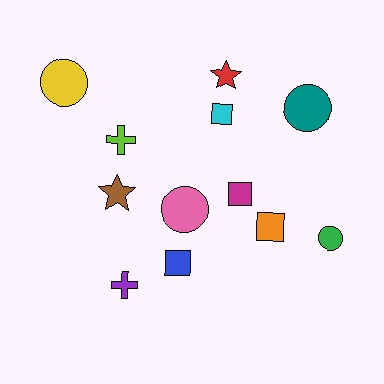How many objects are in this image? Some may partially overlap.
There are 12 objects.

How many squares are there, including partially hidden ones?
There are 4 squares.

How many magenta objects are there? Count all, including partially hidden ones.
There is 1 magenta object.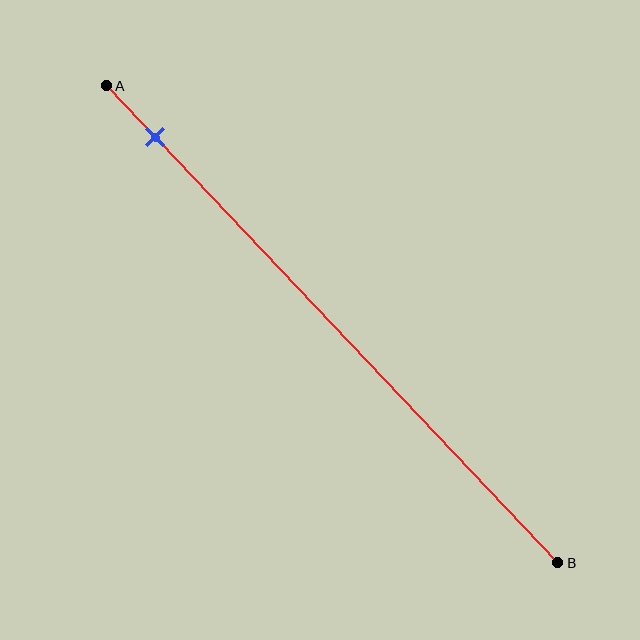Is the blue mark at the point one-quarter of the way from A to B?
No, the mark is at about 10% from A, not at the 25% one-quarter point.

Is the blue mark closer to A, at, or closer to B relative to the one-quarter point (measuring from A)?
The blue mark is closer to point A than the one-quarter point of segment AB.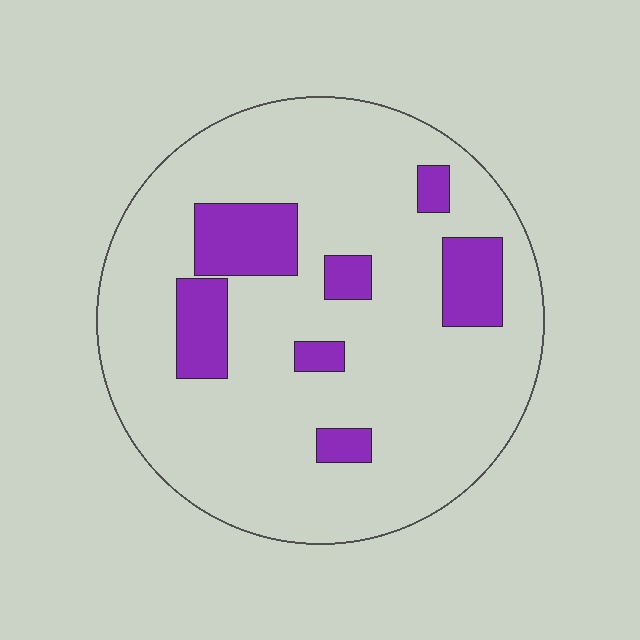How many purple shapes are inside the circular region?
7.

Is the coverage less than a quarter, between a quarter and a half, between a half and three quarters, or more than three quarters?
Less than a quarter.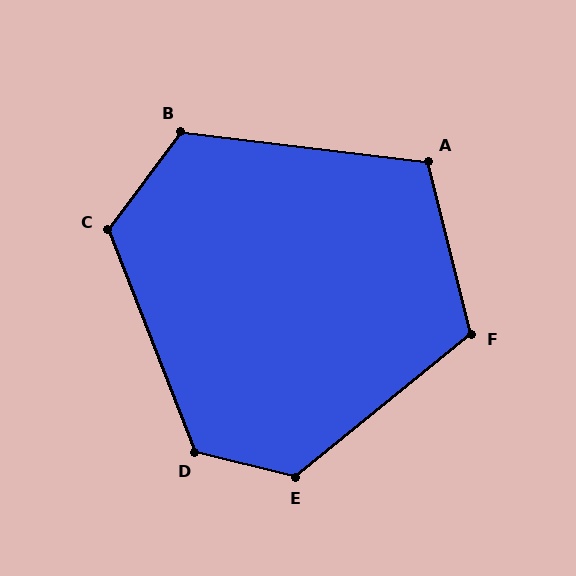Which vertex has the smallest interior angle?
A, at approximately 111 degrees.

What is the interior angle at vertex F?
Approximately 115 degrees (obtuse).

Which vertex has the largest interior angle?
E, at approximately 127 degrees.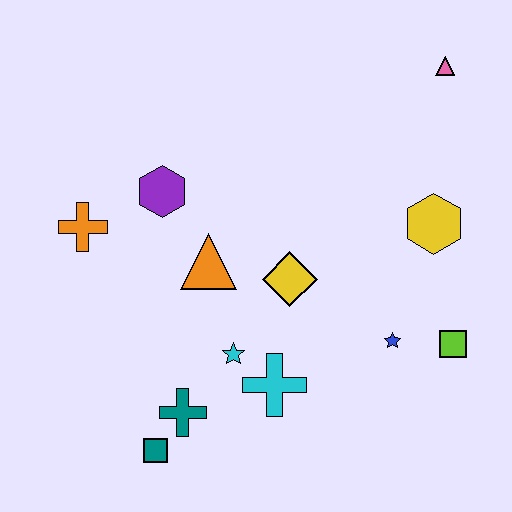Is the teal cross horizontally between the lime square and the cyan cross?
No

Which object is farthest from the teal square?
The pink triangle is farthest from the teal square.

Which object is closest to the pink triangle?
The yellow hexagon is closest to the pink triangle.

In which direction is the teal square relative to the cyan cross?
The teal square is to the left of the cyan cross.